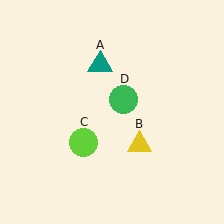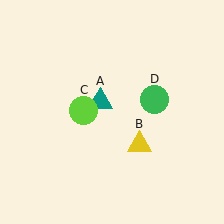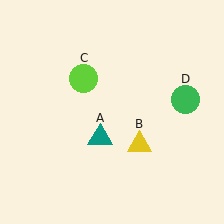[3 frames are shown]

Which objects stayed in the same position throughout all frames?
Yellow triangle (object B) remained stationary.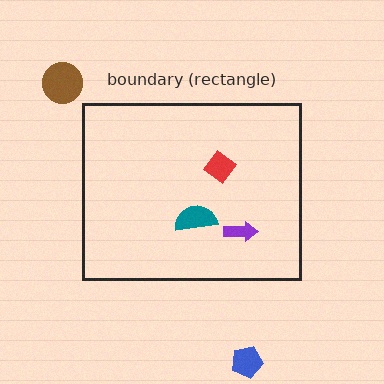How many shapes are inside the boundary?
3 inside, 2 outside.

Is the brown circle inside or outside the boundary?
Outside.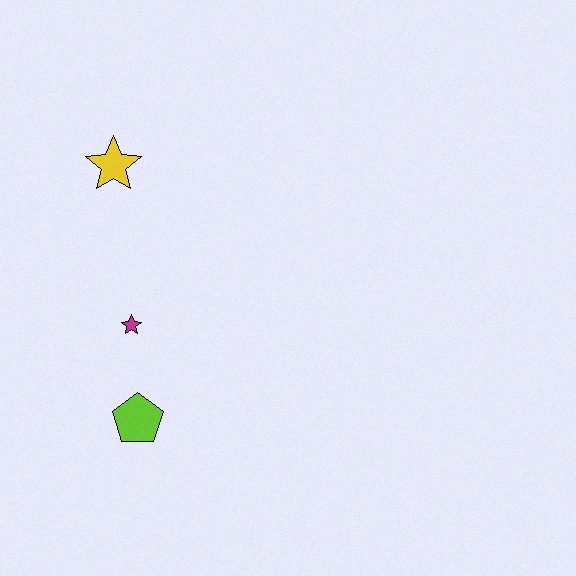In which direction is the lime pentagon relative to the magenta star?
The lime pentagon is below the magenta star.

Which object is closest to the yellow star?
The magenta star is closest to the yellow star.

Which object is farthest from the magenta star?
The yellow star is farthest from the magenta star.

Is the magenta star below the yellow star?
Yes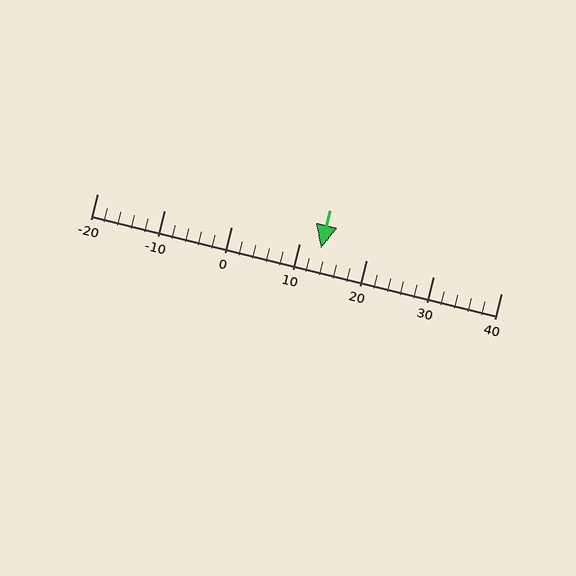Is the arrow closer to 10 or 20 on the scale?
The arrow is closer to 10.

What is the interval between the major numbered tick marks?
The major tick marks are spaced 10 units apart.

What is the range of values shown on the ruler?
The ruler shows values from -20 to 40.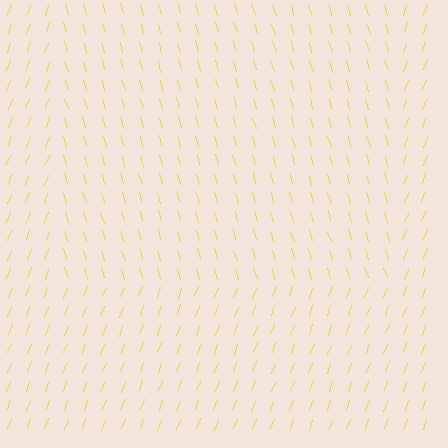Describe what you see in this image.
The image is filled with small yellow line segments. A rectangle region in the image has lines oriented differently from the surrounding lines, creating a visible texture boundary.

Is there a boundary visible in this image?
Yes, there is a texture boundary formed by a change in line orientation.